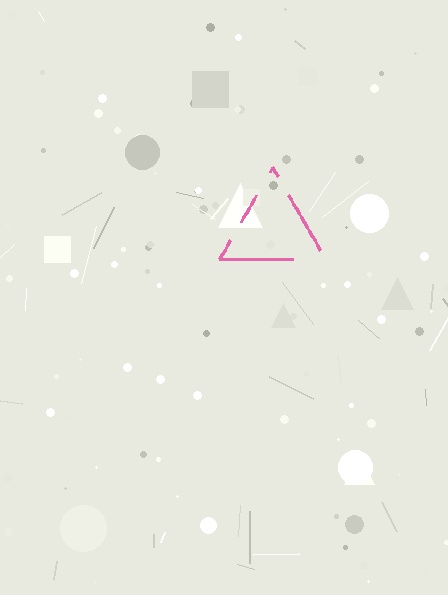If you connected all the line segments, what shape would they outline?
They would outline a triangle.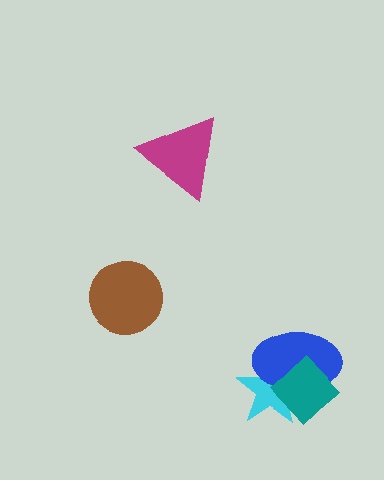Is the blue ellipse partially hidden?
Yes, it is partially covered by another shape.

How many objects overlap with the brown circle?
0 objects overlap with the brown circle.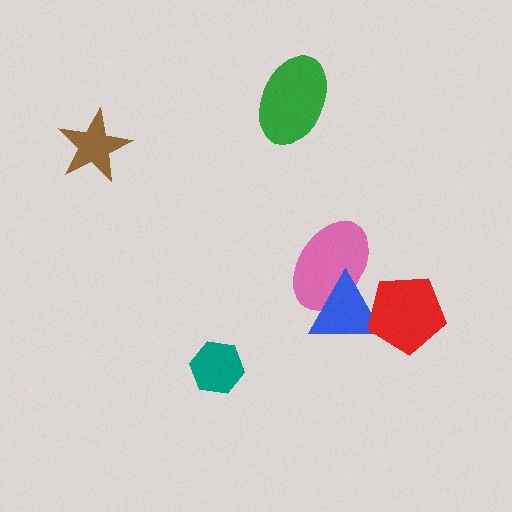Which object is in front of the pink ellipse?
The blue triangle is in front of the pink ellipse.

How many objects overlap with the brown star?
0 objects overlap with the brown star.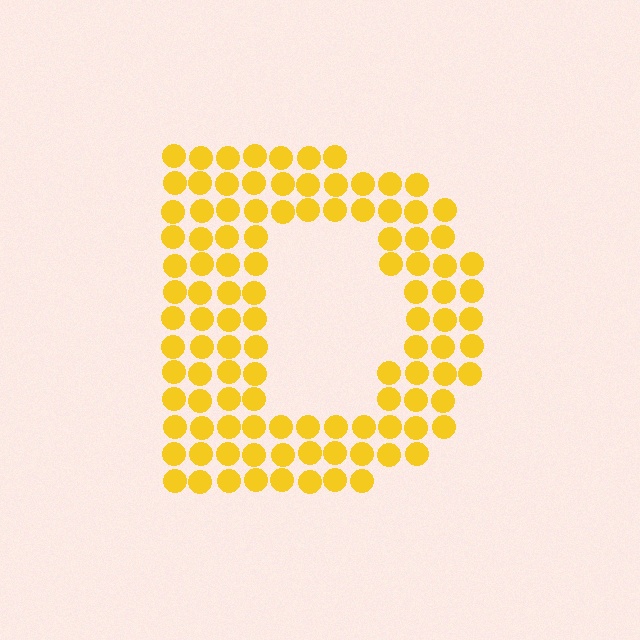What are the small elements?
The small elements are circles.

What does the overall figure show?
The overall figure shows the letter D.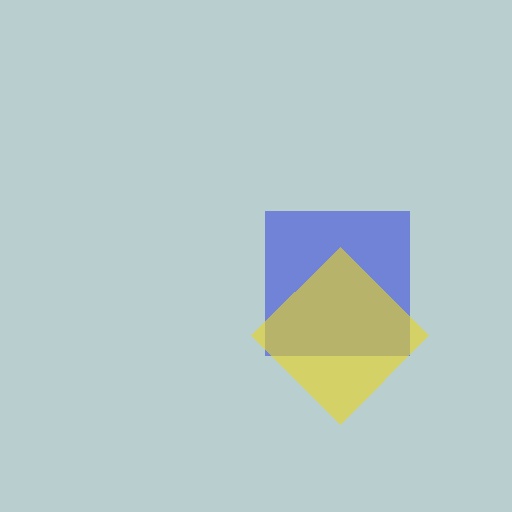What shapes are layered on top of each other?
The layered shapes are: a blue square, a yellow diamond.